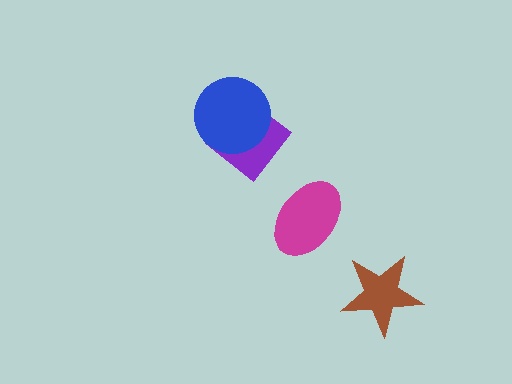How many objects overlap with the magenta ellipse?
0 objects overlap with the magenta ellipse.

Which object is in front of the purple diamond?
The blue circle is in front of the purple diamond.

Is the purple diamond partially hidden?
Yes, it is partially covered by another shape.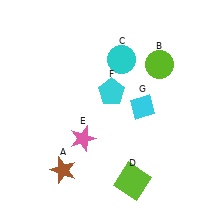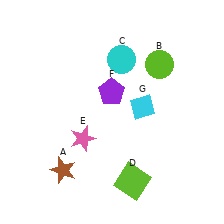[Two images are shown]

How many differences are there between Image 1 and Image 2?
There is 1 difference between the two images.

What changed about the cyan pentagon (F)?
In Image 1, F is cyan. In Image 2, it changed to purple.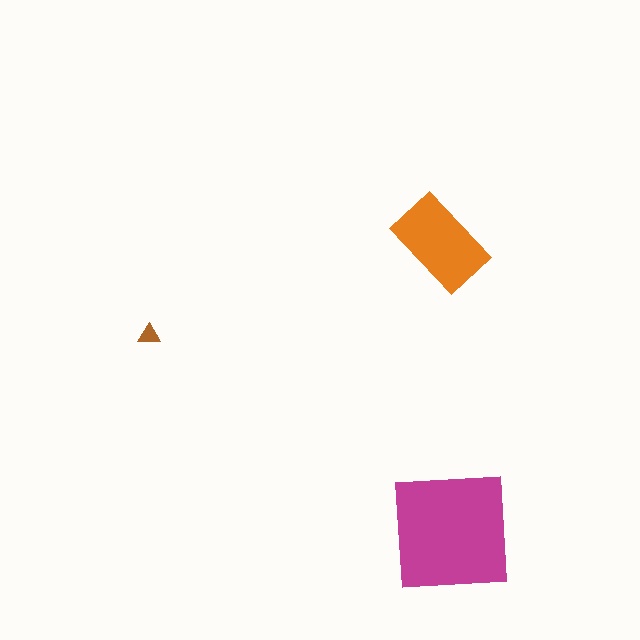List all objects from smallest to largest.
The brown triangle, the orange rectangle, the magenta square.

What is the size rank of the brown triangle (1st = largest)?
3rd.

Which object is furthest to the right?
The magenta square is rightmost.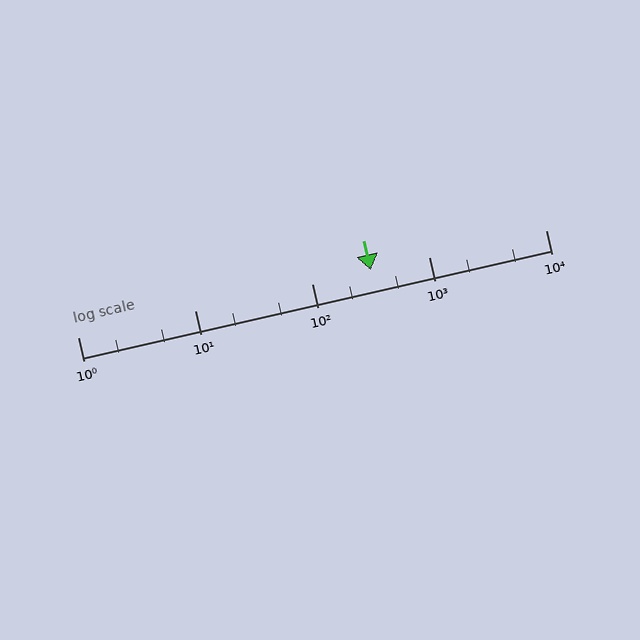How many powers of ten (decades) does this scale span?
The scale spans 4 decades, from 1 to 10000.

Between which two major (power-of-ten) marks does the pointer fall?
The pointer is between 100 and 1000.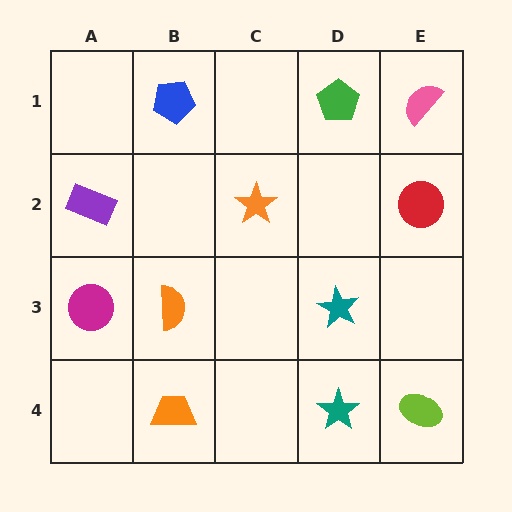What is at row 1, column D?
A green pentagon.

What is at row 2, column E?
A red circle.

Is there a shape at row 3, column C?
No, that cell is empty.